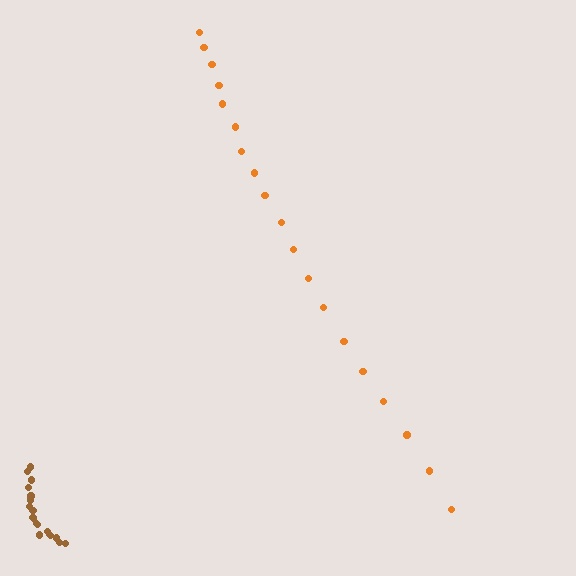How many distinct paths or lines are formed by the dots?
There are 2 distinct paths.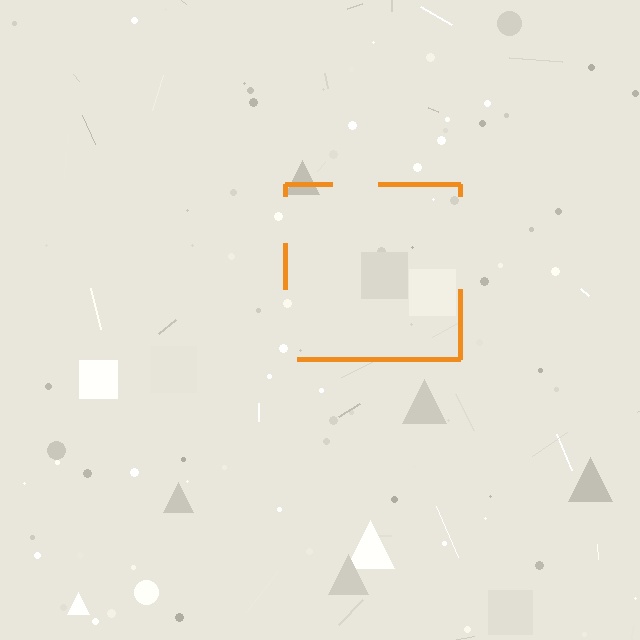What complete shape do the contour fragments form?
The contour fragments form a square.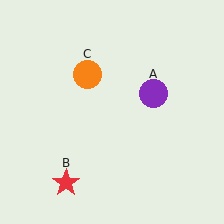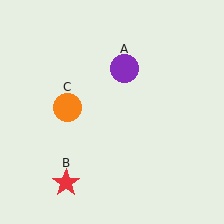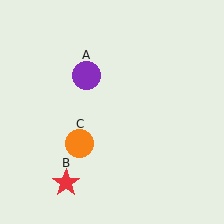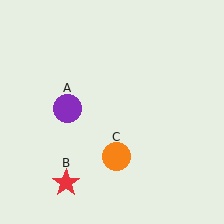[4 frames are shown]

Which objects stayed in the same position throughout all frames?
Red star (object B) remained stationary.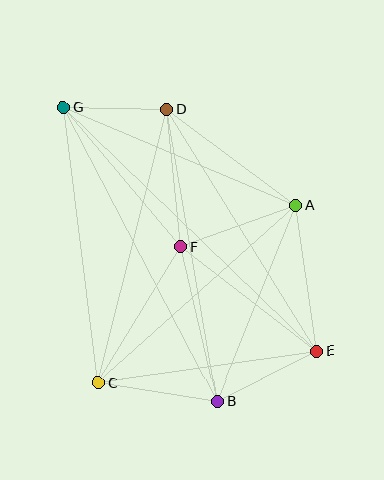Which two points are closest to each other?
Points D and G are closest to each other.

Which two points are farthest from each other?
Points E and G are farthest from each other.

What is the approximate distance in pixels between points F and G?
The distance between F and G is approximately 182 pixels.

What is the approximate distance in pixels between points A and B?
The distance between A and B is approximately 211 pixels.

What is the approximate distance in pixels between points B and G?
The distance between B and G is approximately 331 pixels.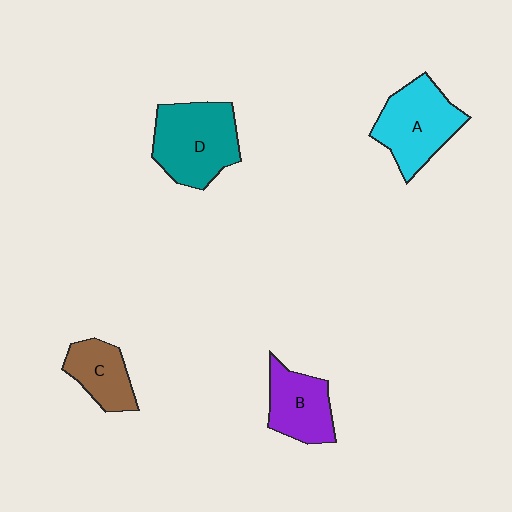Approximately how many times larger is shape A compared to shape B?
Approximately 1.3 times.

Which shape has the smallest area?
Shape C (brown).